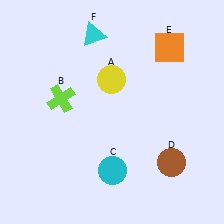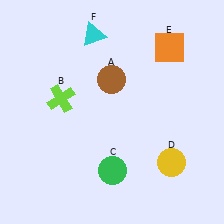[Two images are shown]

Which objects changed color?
A changed from yellow to brown. C changed from cyan to green. D changed from brown to yellow.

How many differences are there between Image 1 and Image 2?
There are 3 differences between the two images.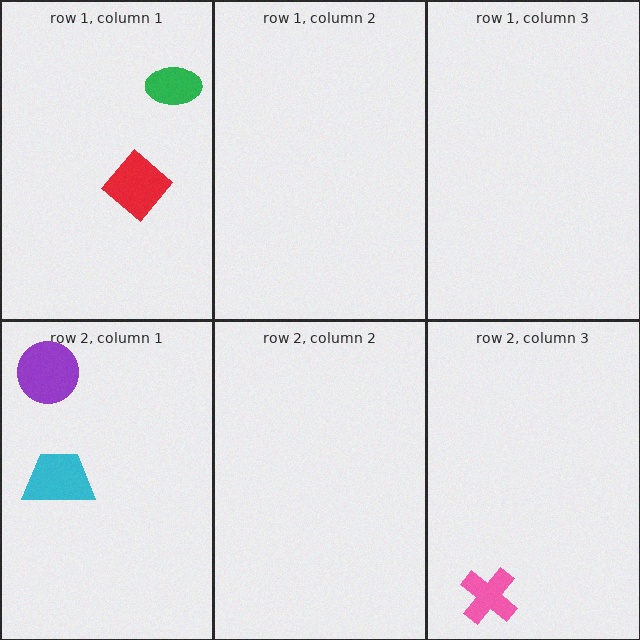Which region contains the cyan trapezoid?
The row 2, column 1 region.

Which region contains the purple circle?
The row 2, column 1 region.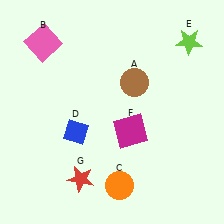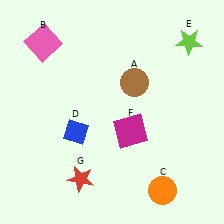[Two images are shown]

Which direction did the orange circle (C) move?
The orange circle (C) moved right.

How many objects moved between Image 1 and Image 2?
1 object moved between the two images.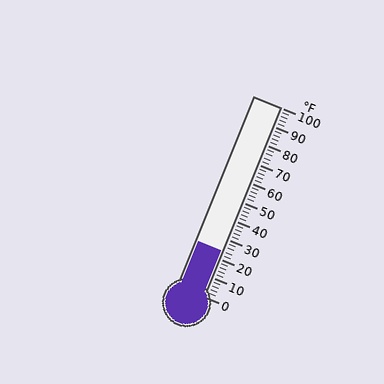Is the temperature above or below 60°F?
The temperature is below 60°F.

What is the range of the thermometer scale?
The thermometer scale ranges from 0°F to 100°F.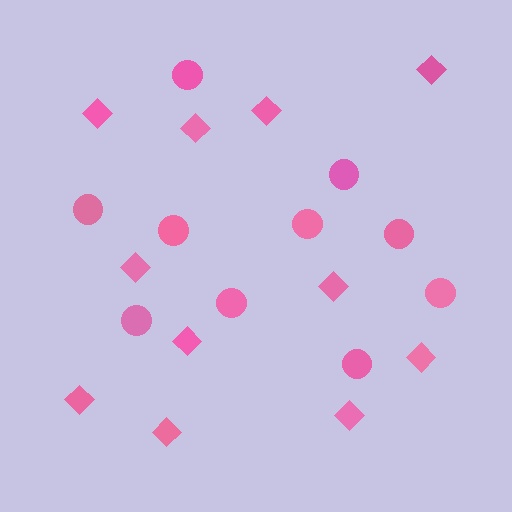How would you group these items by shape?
There are 2 groups: one group of diamonds (11) and one group of circles (10).